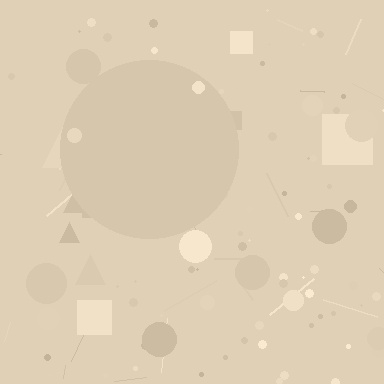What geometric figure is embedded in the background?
A circle is embedded in the background.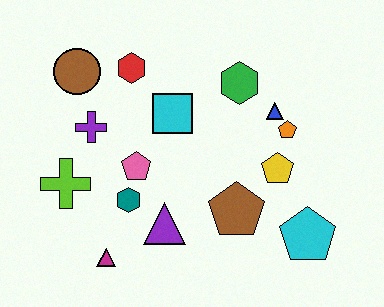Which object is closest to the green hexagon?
The blue triangle is closest to the green hexagon.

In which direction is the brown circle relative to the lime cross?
The brown circle is above the lime cross.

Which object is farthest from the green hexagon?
The magenta triangle is farthest from the green hexagon.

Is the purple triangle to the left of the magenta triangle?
No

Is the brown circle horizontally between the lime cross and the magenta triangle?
Yes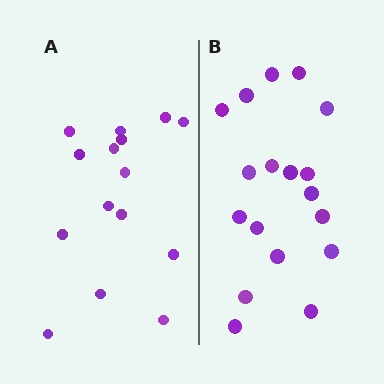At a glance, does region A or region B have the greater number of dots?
Region B (the right region) has more dots.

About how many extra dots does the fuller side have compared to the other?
Region B has just a few more — roughly 2 or 3 more dots than region A.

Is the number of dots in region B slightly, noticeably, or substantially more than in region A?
Region B has only slightly more — the two regions are fairly close. The ratio is roughly 1.2 to 1.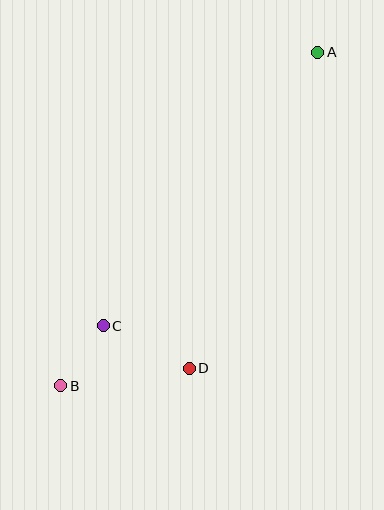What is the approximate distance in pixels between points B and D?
The distance between B and D is approximately 130 pixels.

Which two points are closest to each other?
Points B and C are closest to each other.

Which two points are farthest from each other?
Points A and B are farthest from each other.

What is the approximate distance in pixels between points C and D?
The distance between C and D is approximately 96 pixels.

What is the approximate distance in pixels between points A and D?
The distance between A and D is approximately 341 pixels.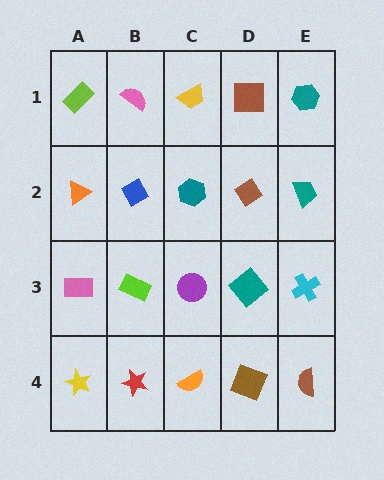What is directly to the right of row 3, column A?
A lime rectangle.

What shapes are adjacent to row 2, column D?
A brown square (row 1, column D), a teal diamond (row 3, column D), a teal hexagon (row 2, column C), a teal trapezoid (row 2, column E).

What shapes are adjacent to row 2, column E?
A teal hexagon (row 1, column E), a cyan cross (row 3, column E), a brown diamond (row 2, column D).